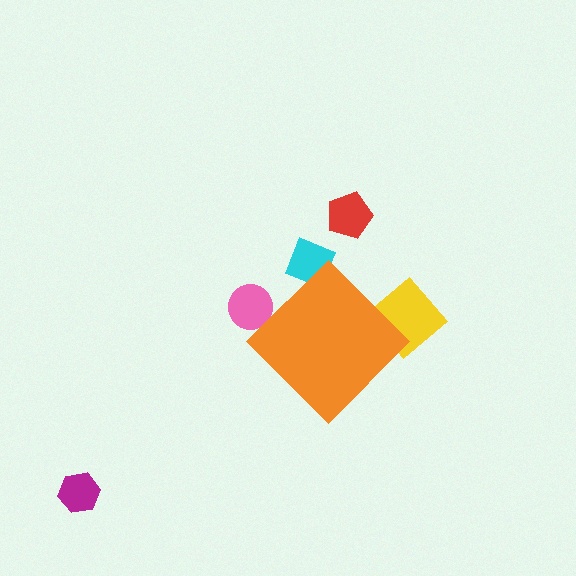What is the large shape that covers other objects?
An orange diamond.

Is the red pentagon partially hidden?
No, the red pentagon is fully visible.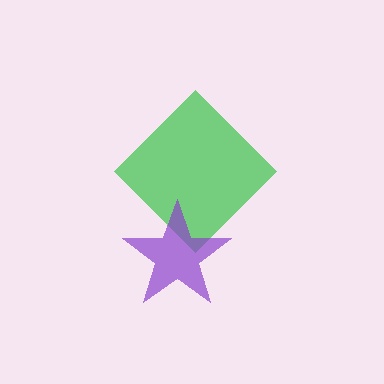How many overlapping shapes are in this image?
There are 2 overlapping shapes in the image.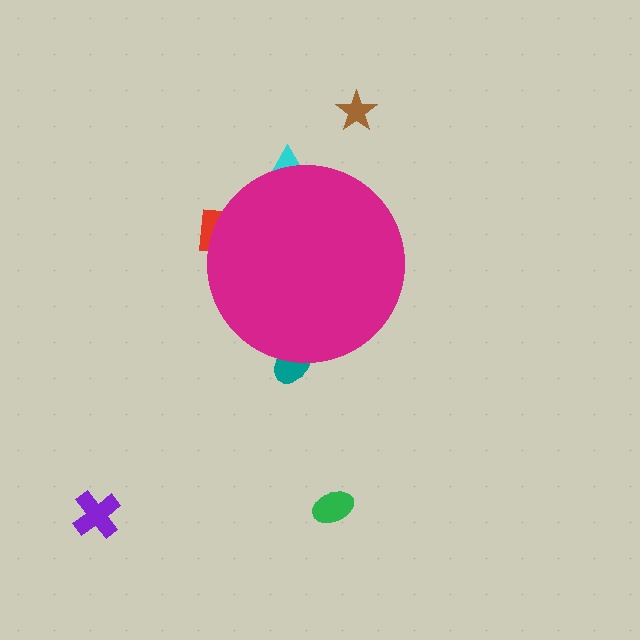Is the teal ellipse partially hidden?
Yes, the teal ellipse is partially hidden behind the magenta circle.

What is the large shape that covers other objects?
A magenta circle.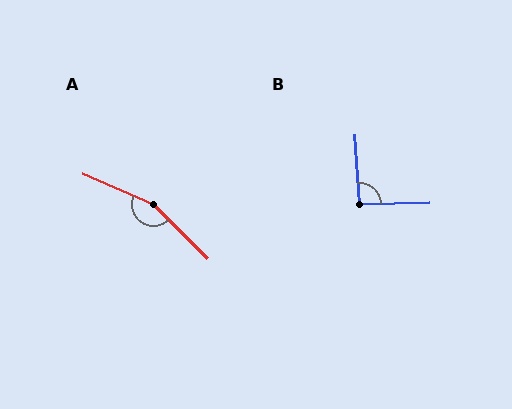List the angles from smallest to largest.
B (93°), A (159°).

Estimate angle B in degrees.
Approximately 93 degrees.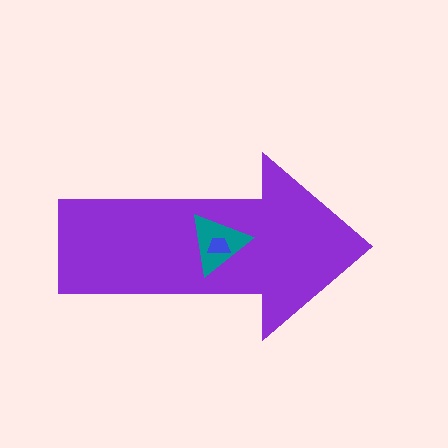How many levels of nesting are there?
3.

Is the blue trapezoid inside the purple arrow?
Yes.